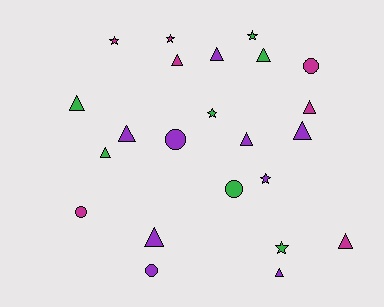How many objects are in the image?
There are 23 objects.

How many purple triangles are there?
There are 6 purple triangles.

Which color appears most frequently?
Purple, with 9 objects.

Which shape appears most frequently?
Triangle, with 12 objects.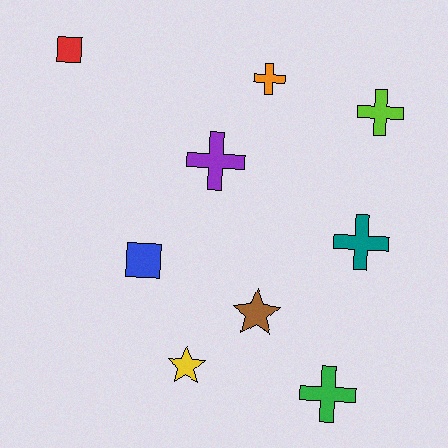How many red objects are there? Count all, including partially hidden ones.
There is 1 red object.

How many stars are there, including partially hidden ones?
There are 2 stars.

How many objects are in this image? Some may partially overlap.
There are 9 objects.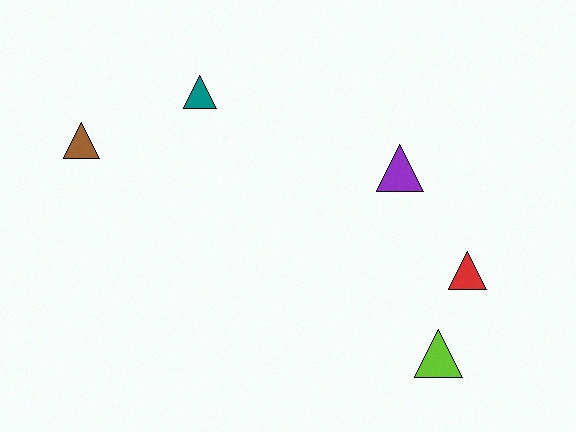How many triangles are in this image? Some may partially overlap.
There are 5 triangles.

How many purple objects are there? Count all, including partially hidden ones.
There is 1 purple object.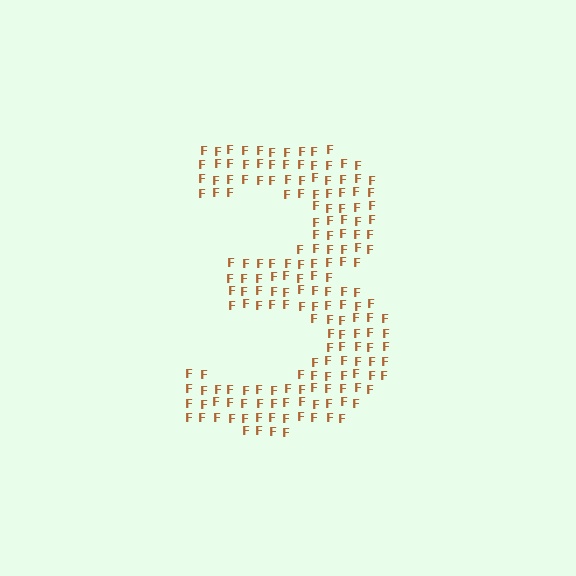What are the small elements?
The small elements are letter F's.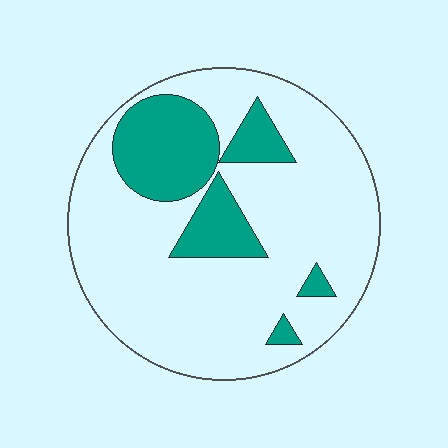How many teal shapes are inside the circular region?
5.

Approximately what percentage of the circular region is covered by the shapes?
Approximately 25%.